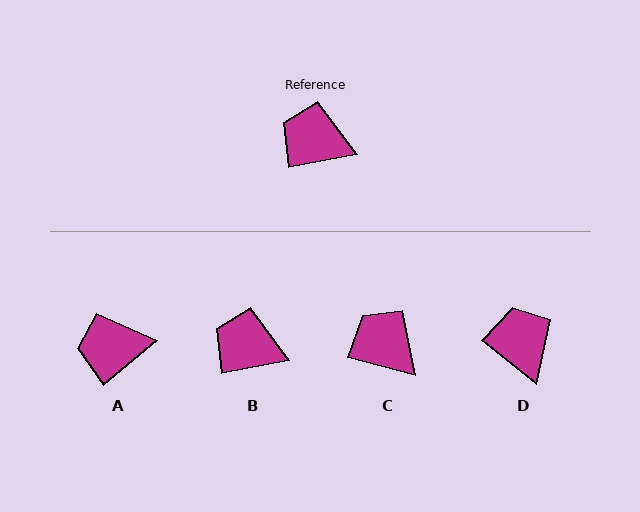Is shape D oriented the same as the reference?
No, it is off by about 49 degrees.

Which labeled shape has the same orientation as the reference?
B.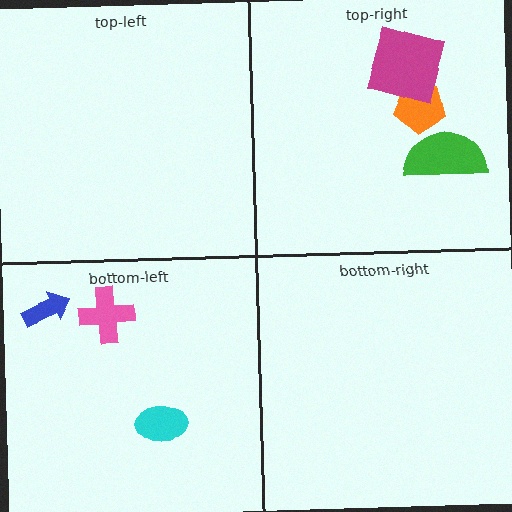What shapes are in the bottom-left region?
The pink cross, the cyan ellipse, the blue arrow.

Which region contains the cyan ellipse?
The bottom-left region.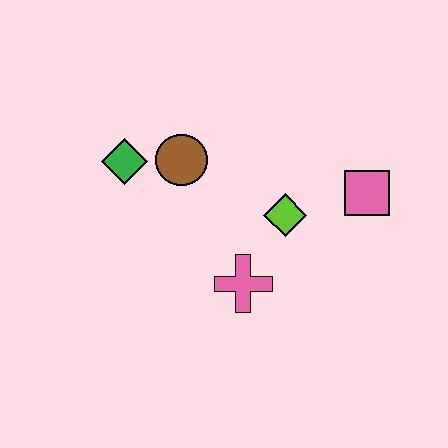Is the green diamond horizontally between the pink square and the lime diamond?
No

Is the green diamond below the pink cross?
No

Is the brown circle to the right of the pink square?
No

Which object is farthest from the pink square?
The green diamond is farthest from the pink square.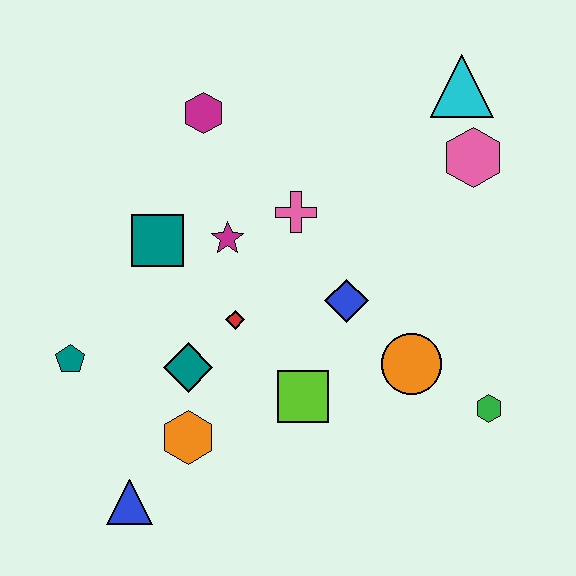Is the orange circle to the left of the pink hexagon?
Yes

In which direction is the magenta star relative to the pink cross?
The magenta star is to the left of the pink cross.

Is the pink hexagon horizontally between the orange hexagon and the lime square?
No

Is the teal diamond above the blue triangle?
Yes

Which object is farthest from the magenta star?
The green hexagon is farthest from the magenta star.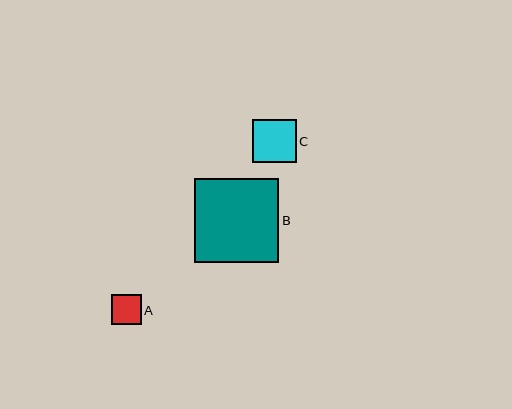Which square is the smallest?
Square A is the smallest with a size of approximately 30 pixels.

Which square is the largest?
Square B is the largest with a size of approximately 84 pixels.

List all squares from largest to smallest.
From largest to smallest: B, C, A.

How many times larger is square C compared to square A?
Square C is approximately 1.5 times the size of square A.